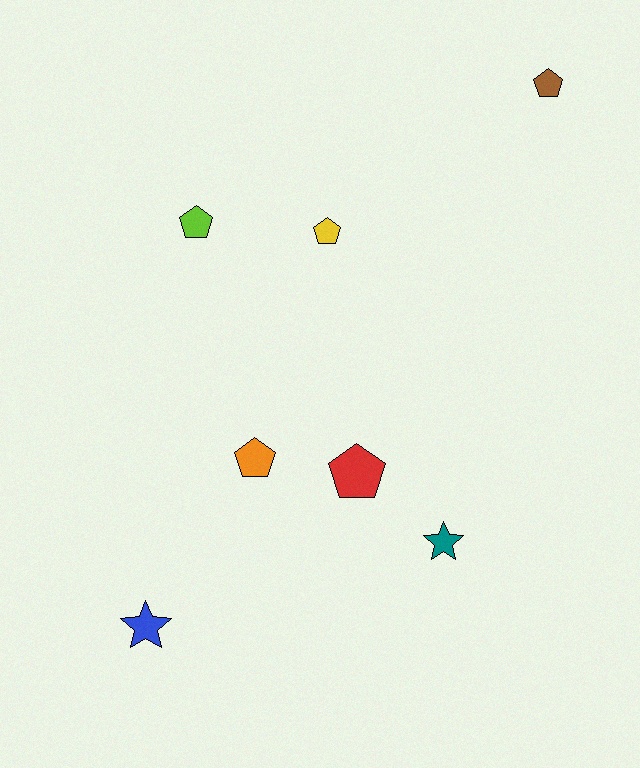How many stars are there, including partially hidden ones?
There are 2 stars.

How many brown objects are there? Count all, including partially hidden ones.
There is 1 brown object.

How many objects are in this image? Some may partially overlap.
There are 7 objects.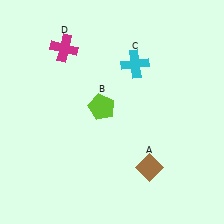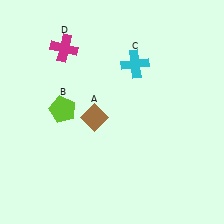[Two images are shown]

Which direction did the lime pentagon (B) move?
The lime pentagon (B) moved left.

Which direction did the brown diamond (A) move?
The brown diamond (A) moved left.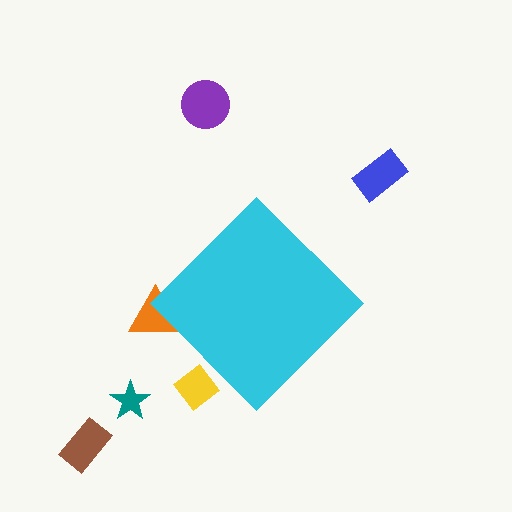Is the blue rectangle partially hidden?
No, the blue rectangle is fully visible.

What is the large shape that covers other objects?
A cyan diamond.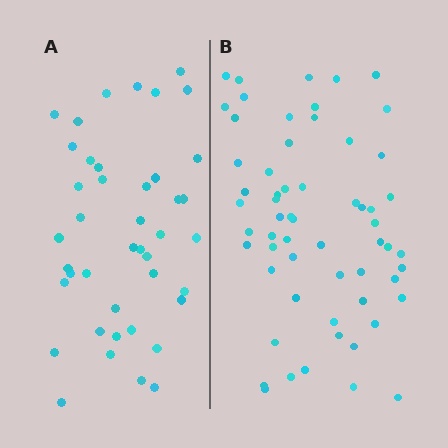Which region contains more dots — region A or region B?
Region B (the right region) has more dots.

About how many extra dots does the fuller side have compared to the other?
Region B has approximately 20 more dots than region A.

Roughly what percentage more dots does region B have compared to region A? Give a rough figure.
About 45% more.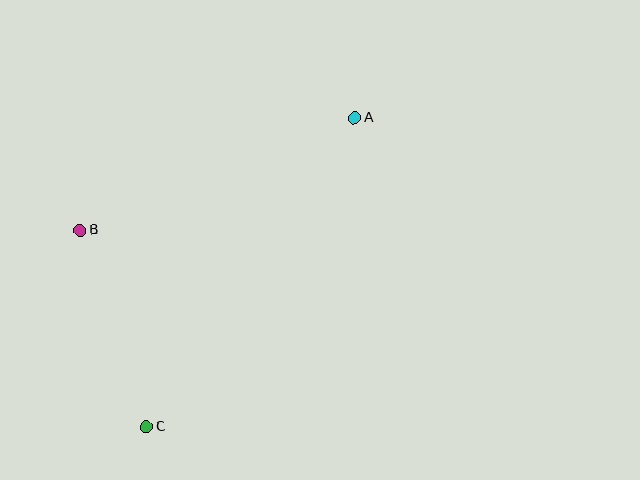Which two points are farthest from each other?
Points A and C are farthest from each other.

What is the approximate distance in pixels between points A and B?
The distance between A and B is approximately 297 pixels.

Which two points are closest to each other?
Points B and C are closest to each other.